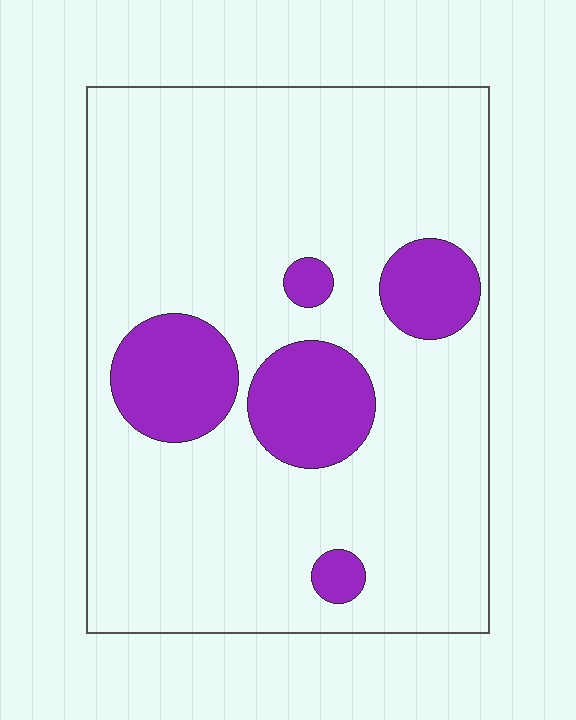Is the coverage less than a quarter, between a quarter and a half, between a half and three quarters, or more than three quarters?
Less than a quarter.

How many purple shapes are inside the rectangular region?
5.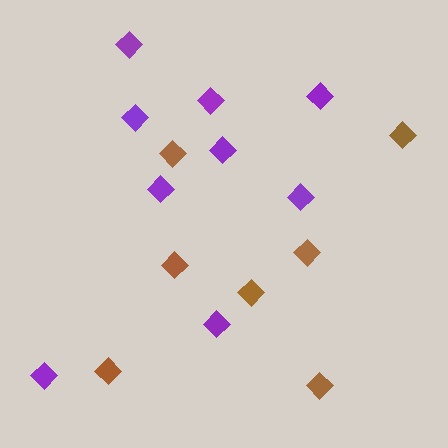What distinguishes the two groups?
There are 2 groups: one group of purple diamonds (9) and one group of brown diamonds (7).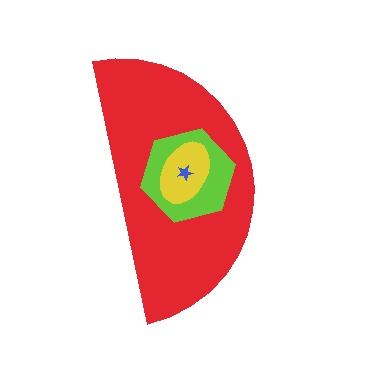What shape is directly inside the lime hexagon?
The yellow ellipse.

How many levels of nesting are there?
4.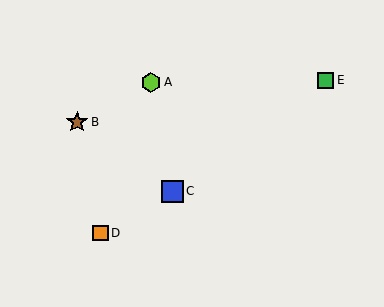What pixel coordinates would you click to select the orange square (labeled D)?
Click at (100, 233) to select the orange square D.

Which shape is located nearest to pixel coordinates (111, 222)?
The orange square (labeled D) at (100, 233) is nearest to that location.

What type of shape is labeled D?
Shape D is an orange square.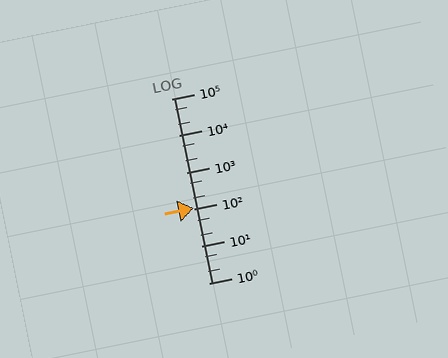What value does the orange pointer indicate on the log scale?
The pointer indicates approximately 110.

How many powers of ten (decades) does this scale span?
The scale spans 5 decades, from 1 to 100000.